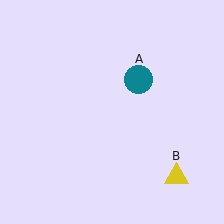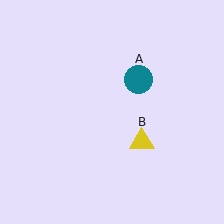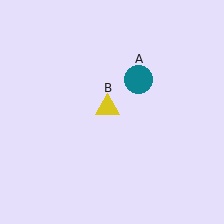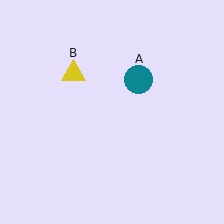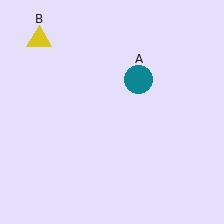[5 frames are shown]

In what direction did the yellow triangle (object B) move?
The yellow triangle (object B) moved up and to the left.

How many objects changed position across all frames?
1 object changed position: yellow triangle (object B).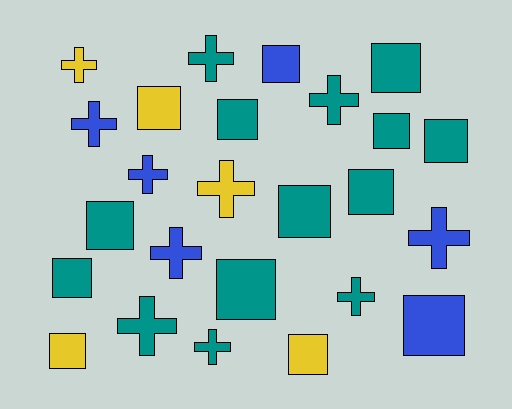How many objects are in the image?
There are 25 objects.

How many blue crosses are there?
There are 4 blue crosses.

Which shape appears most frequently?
Square, with 14 objects.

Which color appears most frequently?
Teal, with 14 objects.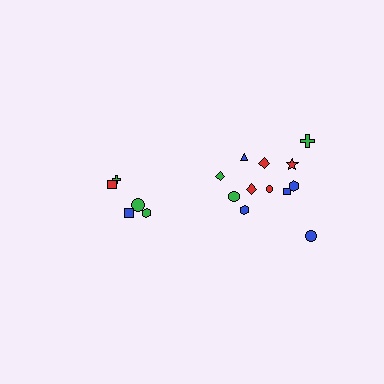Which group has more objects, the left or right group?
The right group.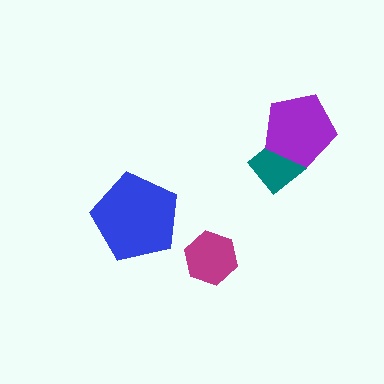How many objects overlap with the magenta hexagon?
0 objects overlap with the magenta hexagon.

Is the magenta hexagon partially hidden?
No, no other shape covers it.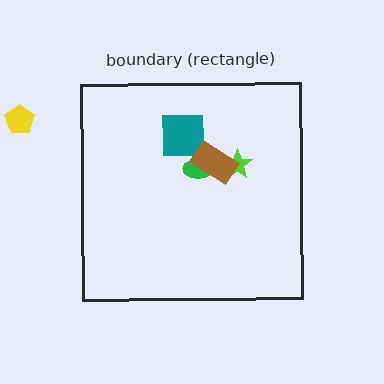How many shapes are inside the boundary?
4 inside, 1 outside.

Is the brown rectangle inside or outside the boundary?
Inside.